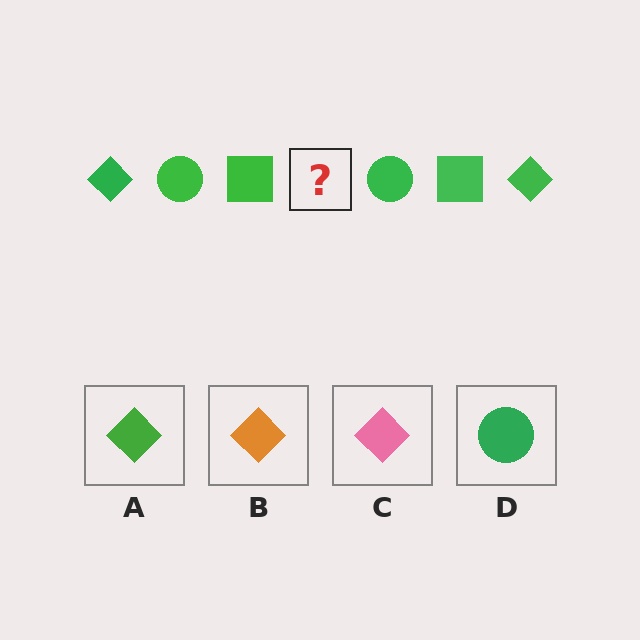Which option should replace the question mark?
Option A.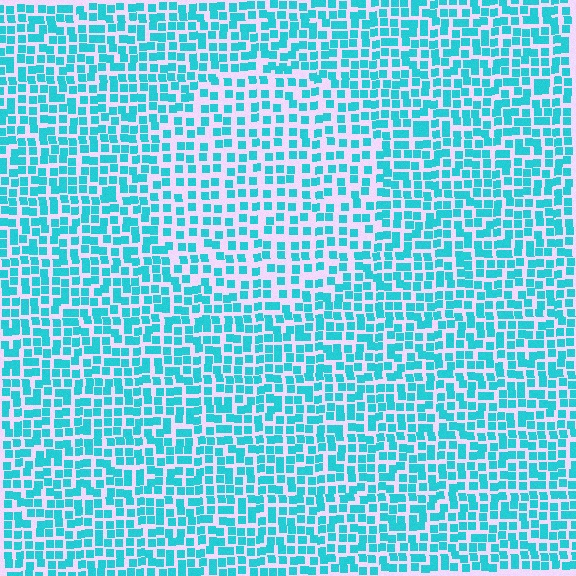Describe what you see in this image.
The image contains small cyan elements arranged at two different densities. A circle-shaped region is visible where the elements are less densely packed than the surrounding area.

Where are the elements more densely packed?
The elements are more densely packed outside the circle boundary.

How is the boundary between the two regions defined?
The boundary is defined by a change in element density (approximately 1.5x ratio). All elements are the same color, size, and shape.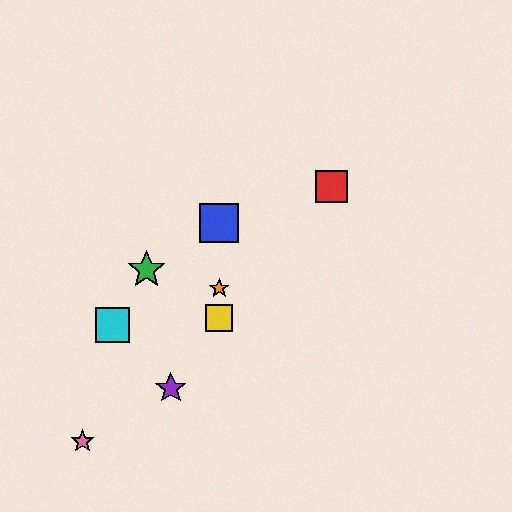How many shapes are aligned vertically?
3 shapes (the blue square, the yellow square, the orange star) are aligned vertically.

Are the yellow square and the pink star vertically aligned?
No, the yellow square is at x≈219 and the pink star is at x≈83.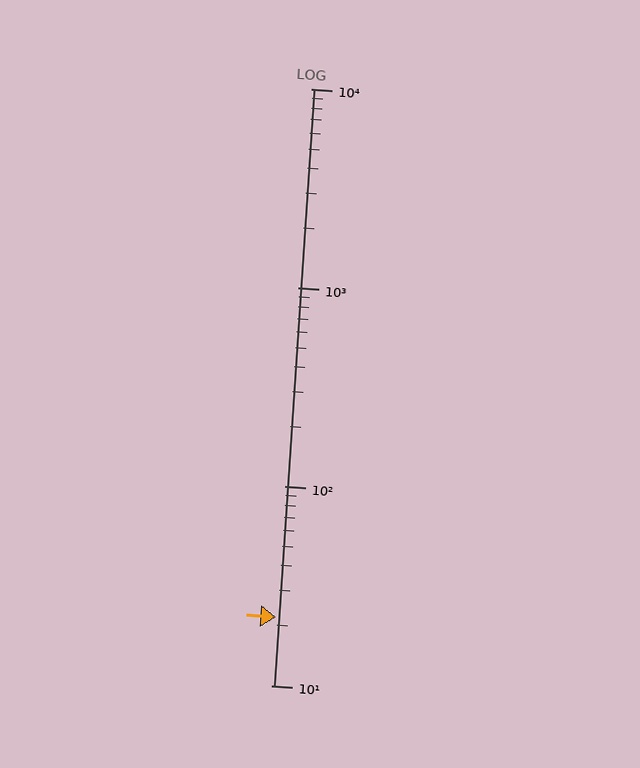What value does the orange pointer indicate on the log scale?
The pointer indicates approximately 22.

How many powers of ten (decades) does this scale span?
The scale spans 3 decades, from 10 to 10000.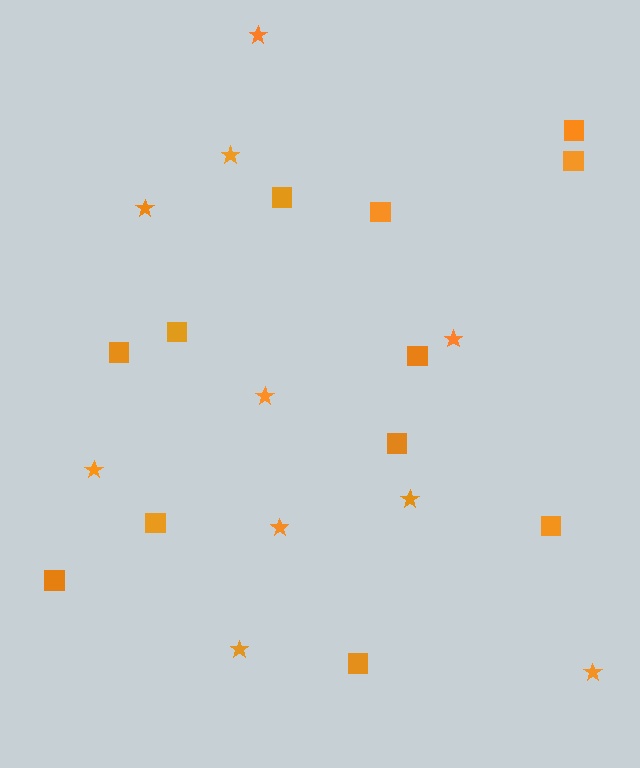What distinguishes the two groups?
There are 2 groups: one group of stars (10) and one group of squares (12).